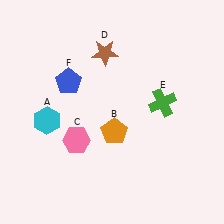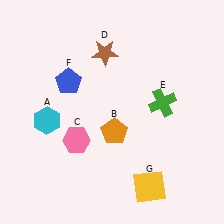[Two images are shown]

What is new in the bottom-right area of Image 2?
A yellow square (G) was added in the bottom-right area of Image 2.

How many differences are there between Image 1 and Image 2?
There is 1 difference between the two images.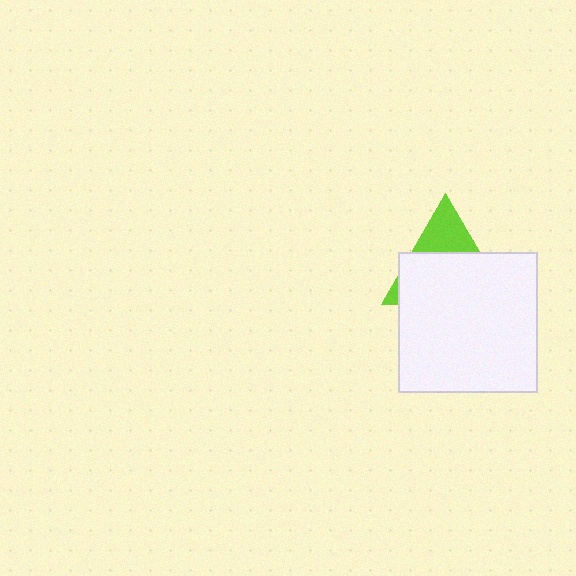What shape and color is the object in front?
The object in front is a white square.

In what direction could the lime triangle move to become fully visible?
The lime triangle could move up. That would shift it out from behind the white square entirely.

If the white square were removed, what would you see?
You would see the complete lime triangle.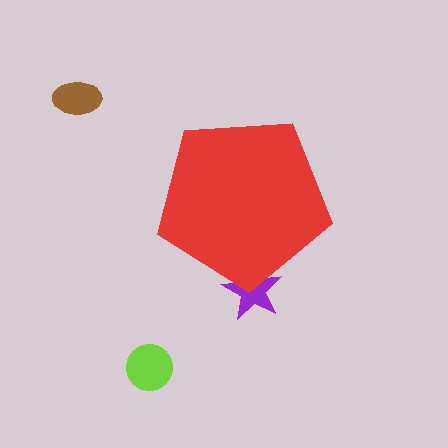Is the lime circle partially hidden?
No, the lime circle is fully visible.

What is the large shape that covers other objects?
A red pentagon.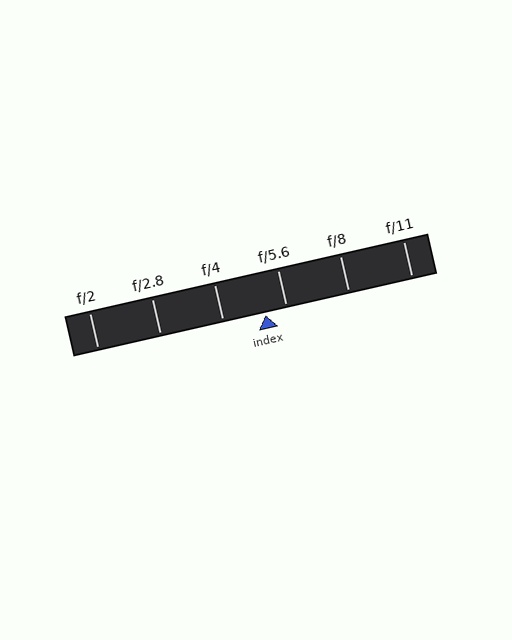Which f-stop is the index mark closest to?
The index mark is closest to f/5.6.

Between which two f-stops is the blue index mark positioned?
The index mark is between f/4 and f/5.6.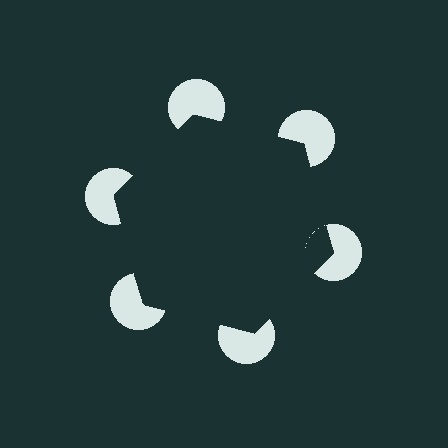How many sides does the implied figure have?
6 sides.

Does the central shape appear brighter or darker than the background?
It typically appears slightly darker than the background, even though no actual brightness change is drawn.